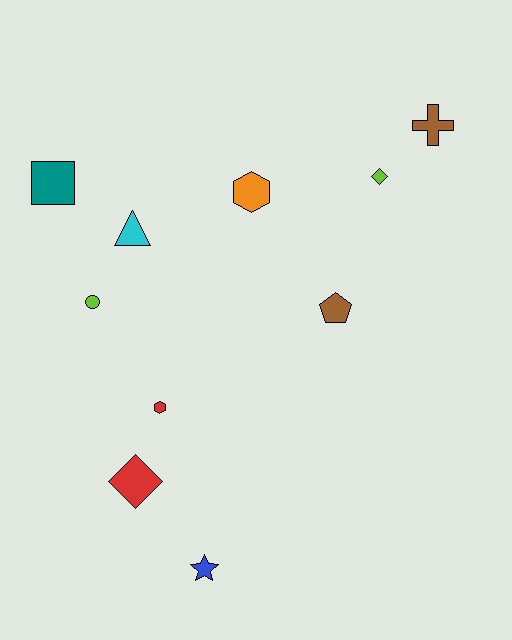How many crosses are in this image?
There is 1 cross.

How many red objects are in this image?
There are 2 red objects.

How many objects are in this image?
There are 10 objects.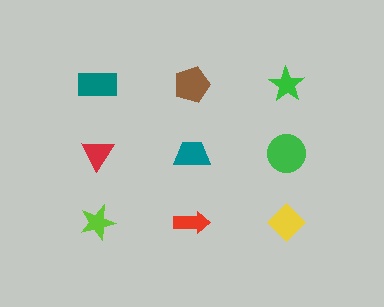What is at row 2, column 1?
A red triangle.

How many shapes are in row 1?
3 shapes.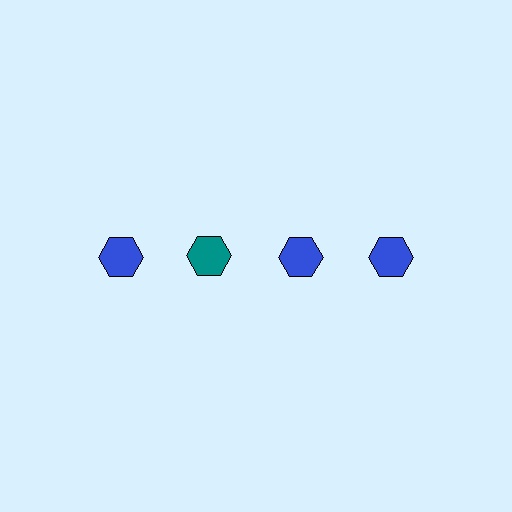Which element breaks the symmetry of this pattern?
The teal hexagon in the top row, second from left column breaks the symmetry. All other shapes are blue hexagons.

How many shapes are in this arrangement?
There are 4 shapes arranged in a grid pattern.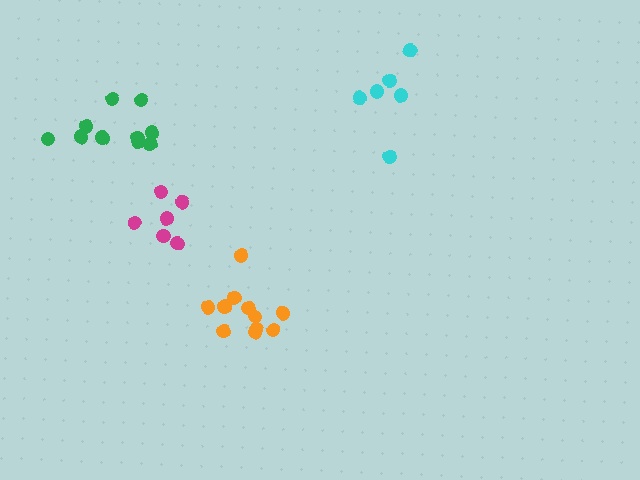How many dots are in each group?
Group 1: 10 dots, Group 2: 6 dots, Group 3: 6 dots, Group 4: 11 dots (33 total).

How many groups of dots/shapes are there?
There are 4 groups.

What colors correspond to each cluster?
The clusters are colored: green, magenta, cyan, orange.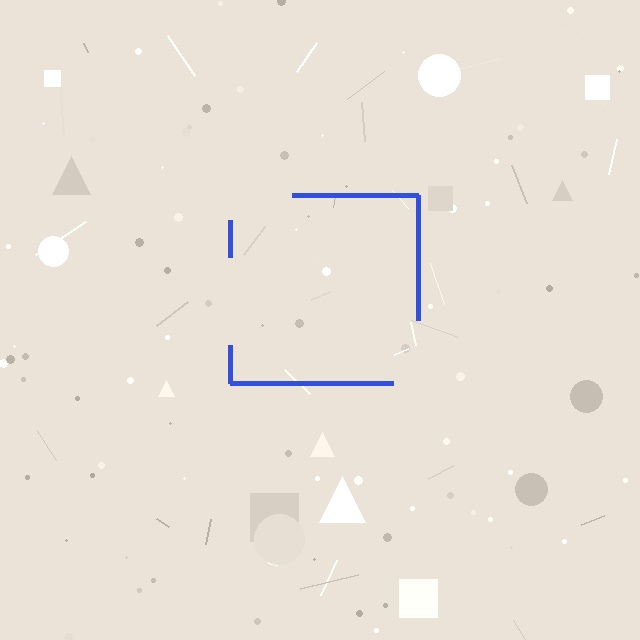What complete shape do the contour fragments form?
The contour fragments form a square.